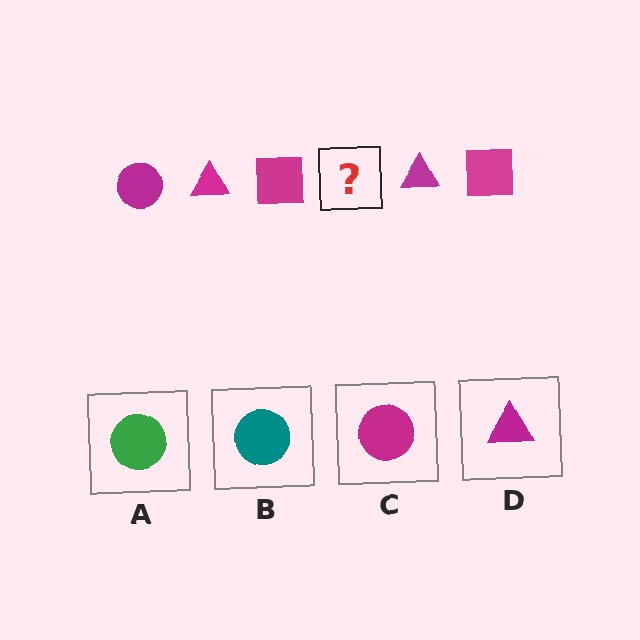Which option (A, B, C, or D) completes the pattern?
C.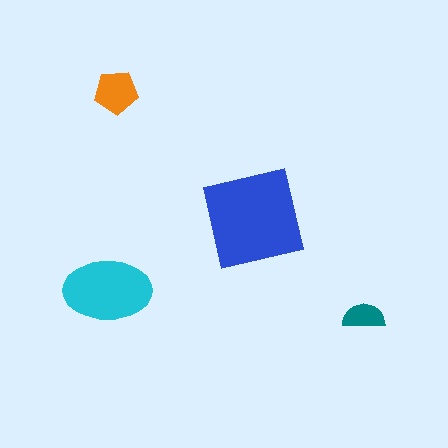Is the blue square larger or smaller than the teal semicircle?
Larger.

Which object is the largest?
The blue square.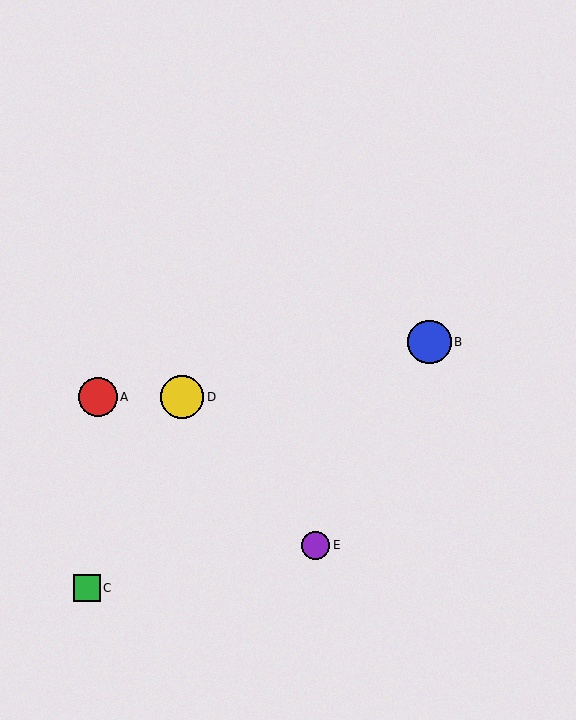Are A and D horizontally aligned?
Yes, both are at y≈397.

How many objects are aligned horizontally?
2 objects (A, D) are aligned horizontally.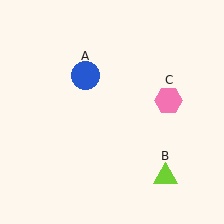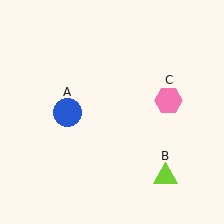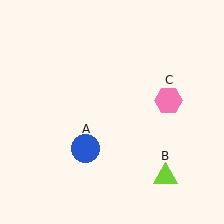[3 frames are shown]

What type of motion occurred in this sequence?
The blue circle (object A) rotated counterclockwise around the center of the scene.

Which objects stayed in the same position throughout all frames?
Lime triangle (object B) and pink hexagon (object C) remained stationary.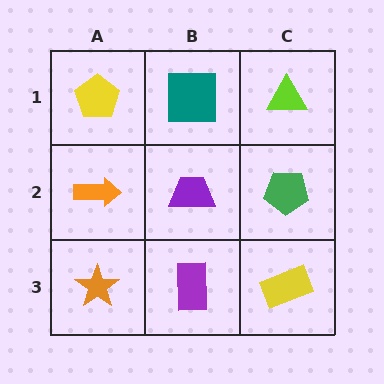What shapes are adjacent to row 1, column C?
A green pentagon (row 2, column C), a teal square (row 1, column B).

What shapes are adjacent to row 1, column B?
A purple trapezoid (row 2, column B), a yellow pentagon (row 1, column A), a lime triangle (row 1, column C).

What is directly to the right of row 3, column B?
A yellow rectangle.